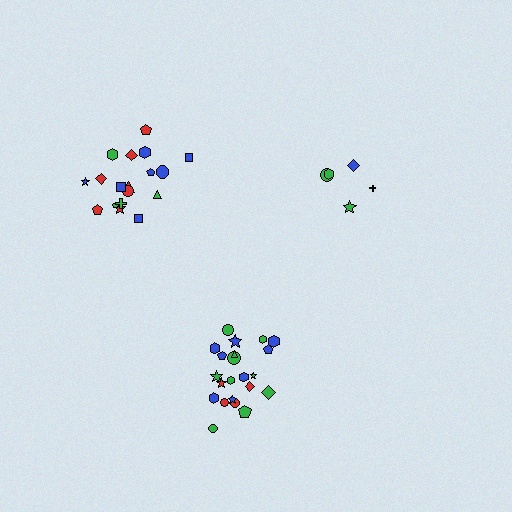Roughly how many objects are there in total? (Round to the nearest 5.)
Roughly 45 objects in total.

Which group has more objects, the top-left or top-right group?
The top-left group.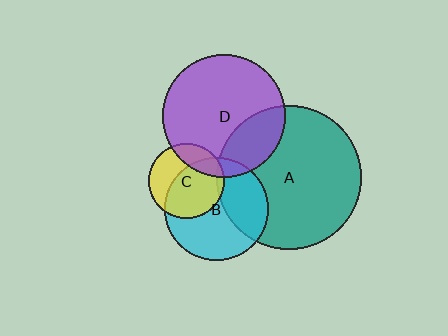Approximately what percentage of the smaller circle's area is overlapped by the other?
Approximately 25%.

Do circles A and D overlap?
Yes.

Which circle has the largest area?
Circle A (teal).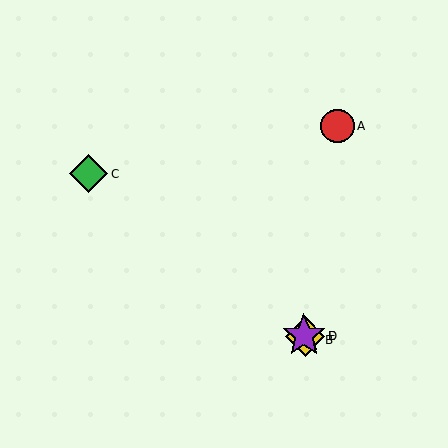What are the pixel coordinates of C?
Object C is at (89, 174).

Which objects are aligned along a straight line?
Objects B, C, D, E are aligned along a straight line.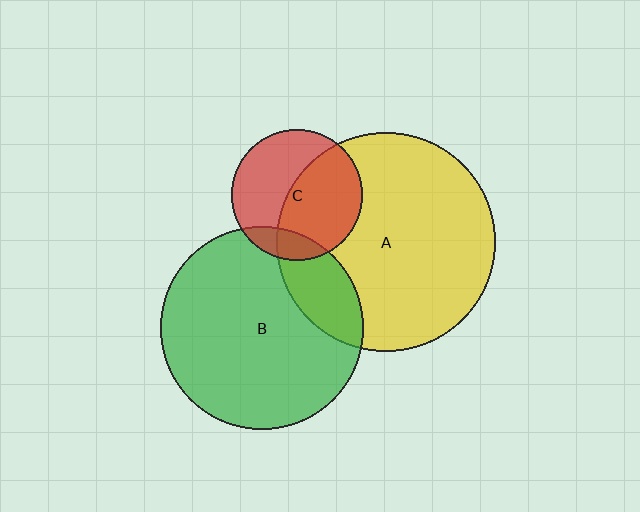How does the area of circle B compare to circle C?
Approximately 2.4 times.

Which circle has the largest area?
Circle A (yellow).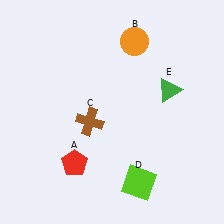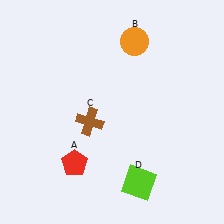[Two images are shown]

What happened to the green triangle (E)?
The green triangle (E) was removed in Image 2. It was in the top-right area of Image 1.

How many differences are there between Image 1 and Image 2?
There is 1 difference between the two images.